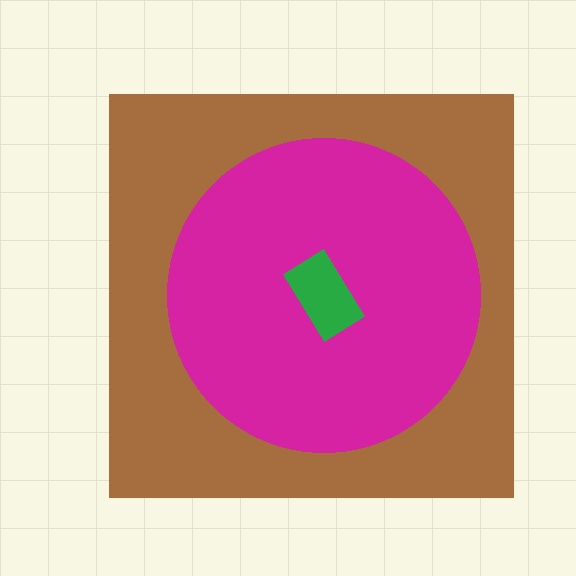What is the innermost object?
The green rectangle.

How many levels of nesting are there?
3.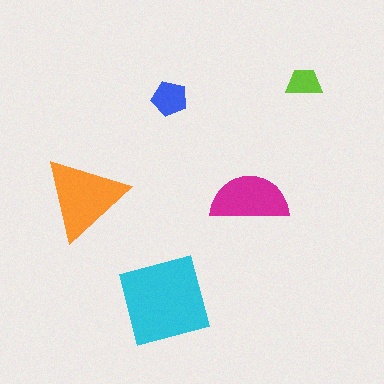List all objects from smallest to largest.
The lime trapezoid, the blue pentagon, the magenta semicircle, the orange triangle, the cyan square.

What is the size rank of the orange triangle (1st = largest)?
2nd.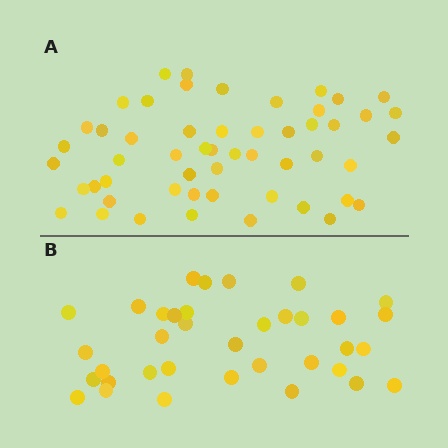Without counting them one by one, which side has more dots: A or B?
Region A (the top region) has more dots.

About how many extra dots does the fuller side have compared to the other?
Region A has approximately 15 more dots than region B.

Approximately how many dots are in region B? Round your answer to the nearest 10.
About 40 dots. (The exact count is 36, which rounds to 40.)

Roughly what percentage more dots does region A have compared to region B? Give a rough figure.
About 45% more.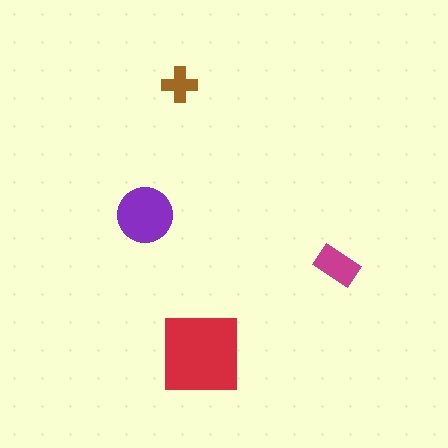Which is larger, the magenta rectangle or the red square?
The red square.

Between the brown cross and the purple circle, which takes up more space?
The purple circle.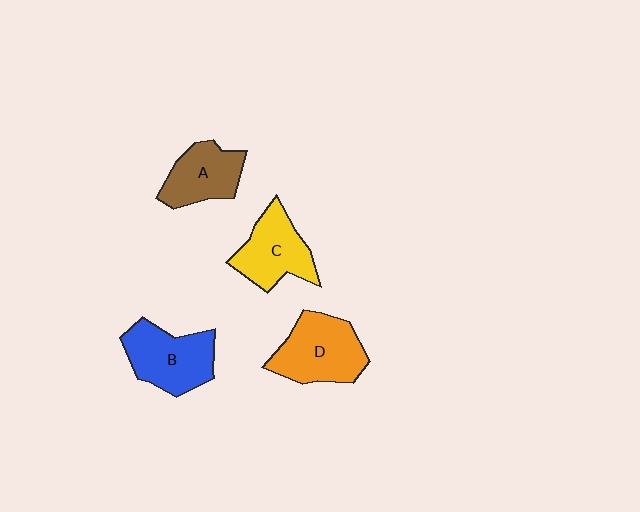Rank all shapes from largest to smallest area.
From largest to smallest: D (orange), B (blue), C (yellow), A (brown).